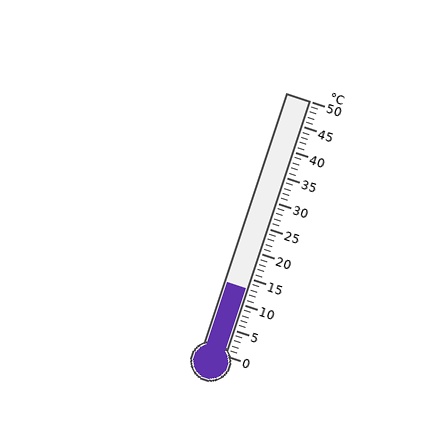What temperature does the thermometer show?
The thermometer shows approximately 13°C.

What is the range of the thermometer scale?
The thermometer scale ranges from 0°C to 50°C.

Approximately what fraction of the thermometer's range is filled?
The thermometer is filled to approximately 25% of its range.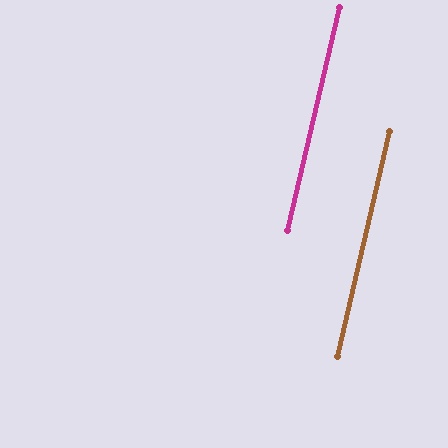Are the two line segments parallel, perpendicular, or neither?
Parallel — their directions differ by only 0.2°.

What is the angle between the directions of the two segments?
Approximately 0 degrees.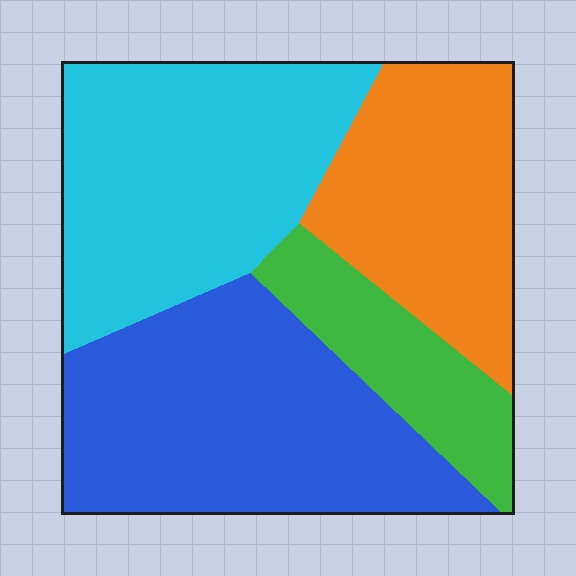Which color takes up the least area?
Green, at roughly 15%.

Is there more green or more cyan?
Cyan.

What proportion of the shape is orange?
Orange covers 23% of the shape.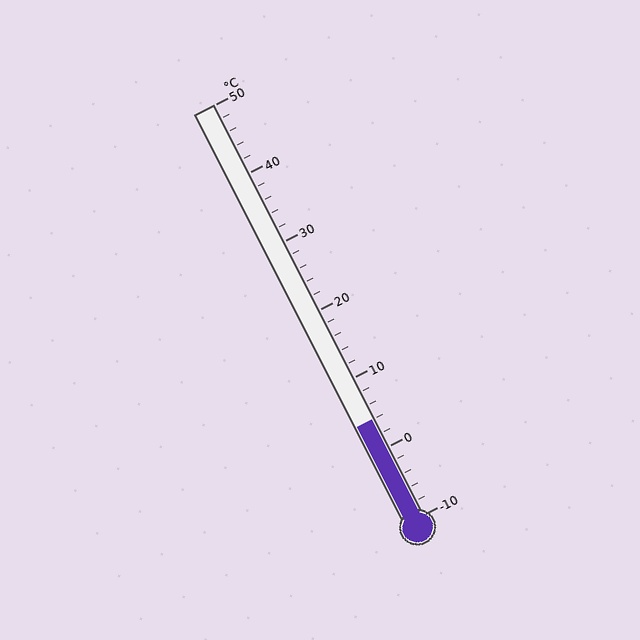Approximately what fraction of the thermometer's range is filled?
The thermometer is filled to approximately 25% of its range.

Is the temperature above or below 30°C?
The temperature is below 30°C.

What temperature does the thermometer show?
The thermometer shows approximately 4°C.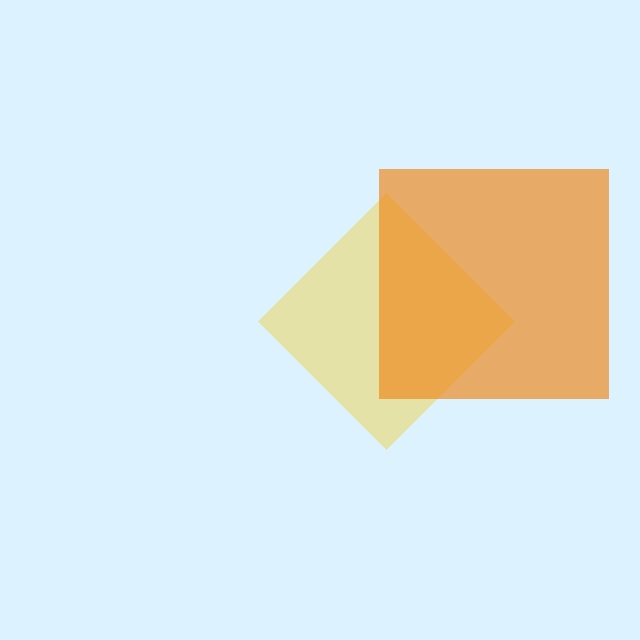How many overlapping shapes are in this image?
There are 2 overlapping shapes in the image.